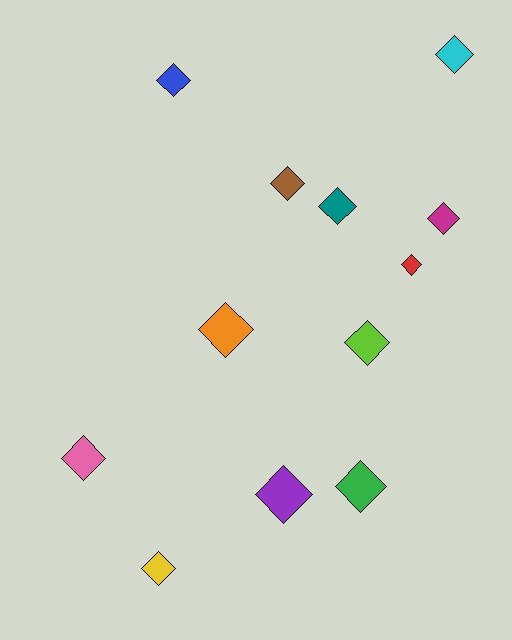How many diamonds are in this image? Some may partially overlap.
There are 12 diamonds.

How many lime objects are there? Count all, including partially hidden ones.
There is 1 lime object.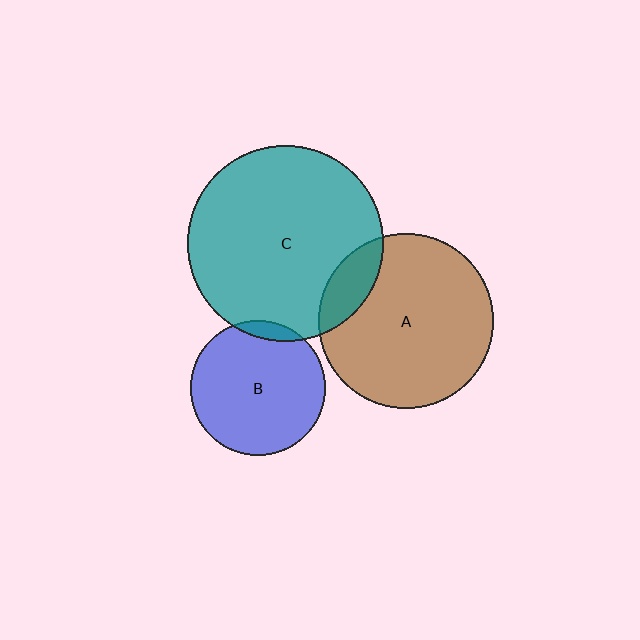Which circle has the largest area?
Circle C (teal).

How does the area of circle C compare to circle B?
Approximately 2.1 times.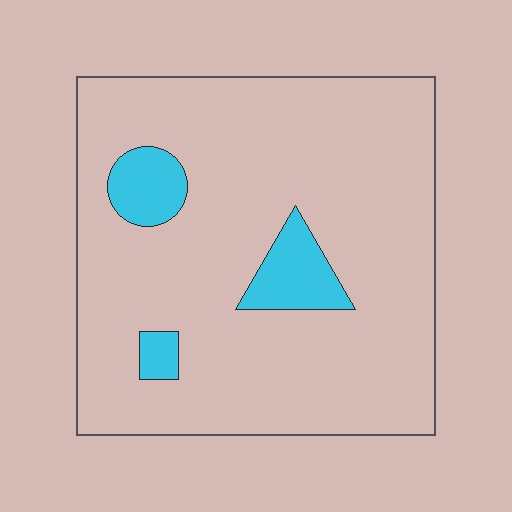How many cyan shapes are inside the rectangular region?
3.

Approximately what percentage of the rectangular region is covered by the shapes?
Approximately 10%.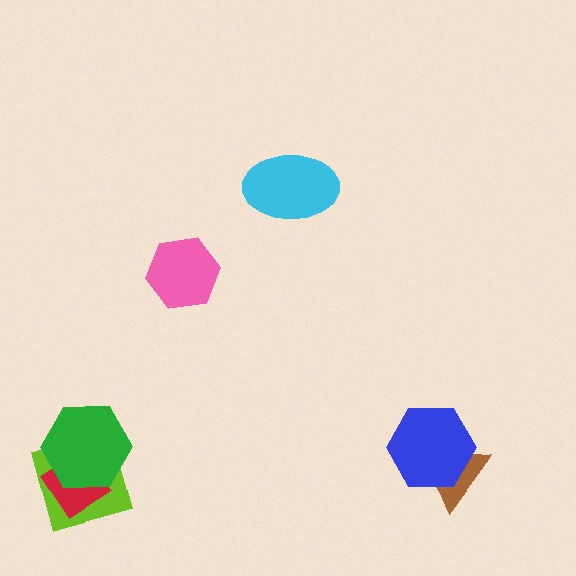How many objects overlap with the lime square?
2 objects overlap with the lime square.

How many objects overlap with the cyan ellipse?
0 objects overlap with the cyan ellipse.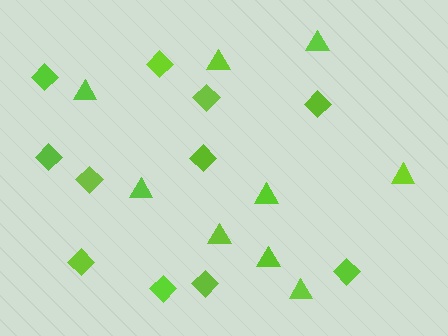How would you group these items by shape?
There are 2 groups: one group of diamonds (11) and one group of triangles (9).